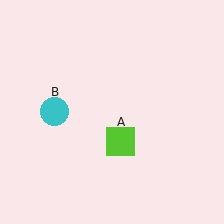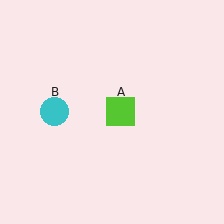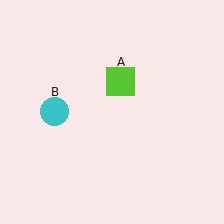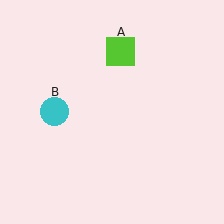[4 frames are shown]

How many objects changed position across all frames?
1 object changed position: lime square (object A).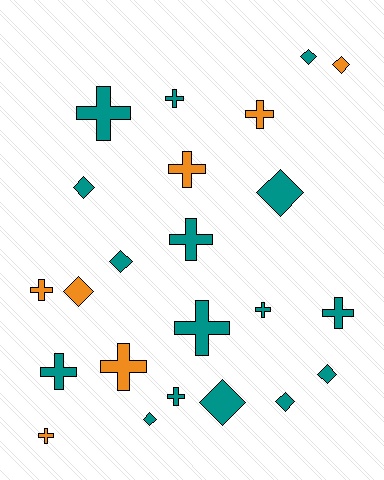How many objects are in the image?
There are 23 objects.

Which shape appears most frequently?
Cross, with 13 objects.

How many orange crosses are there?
There are 5 orange crosses.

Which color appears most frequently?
Teal, with 16 objects.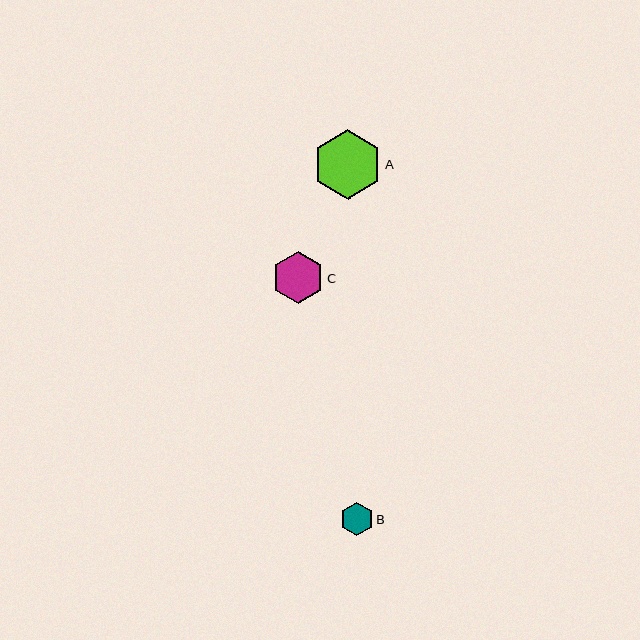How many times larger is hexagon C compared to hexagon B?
Hexagon C is approximately 1.6 times the size of hexagon B.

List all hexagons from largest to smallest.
From largest to smallest: A, C, B.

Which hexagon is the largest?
Hexagon A is the largest with a size of approximately 69 pixels.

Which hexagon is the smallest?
Hexagon B is the smallest with a size of approximately 33 pixels.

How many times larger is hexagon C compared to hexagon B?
Hexagon C is approximately 1.6 times the size of hexagon B.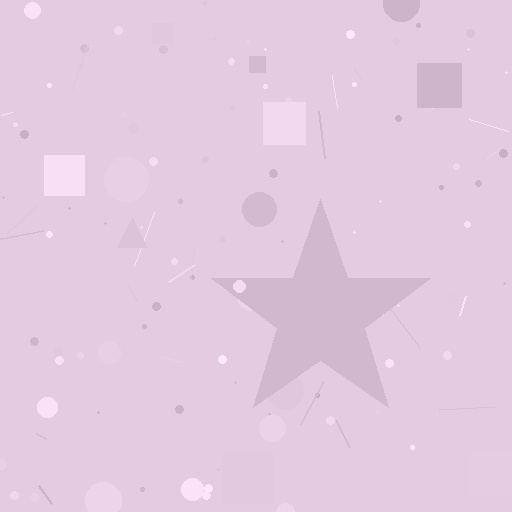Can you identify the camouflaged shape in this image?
The camouflaged shape is a star.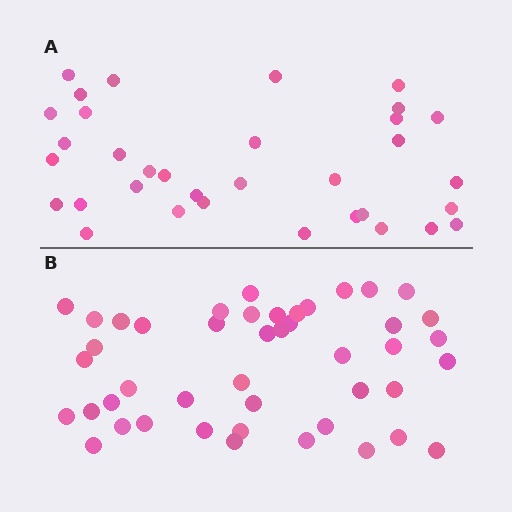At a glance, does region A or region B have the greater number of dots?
Region B (the bottom region) has more dots.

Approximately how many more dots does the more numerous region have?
Region B has roughly 12 or so more dots than region A.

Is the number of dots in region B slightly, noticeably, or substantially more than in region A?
Region B has noticeably more, but not dramatically so. The ratio is roughly 1.3 to 1.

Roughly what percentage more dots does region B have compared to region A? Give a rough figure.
About 30% more.